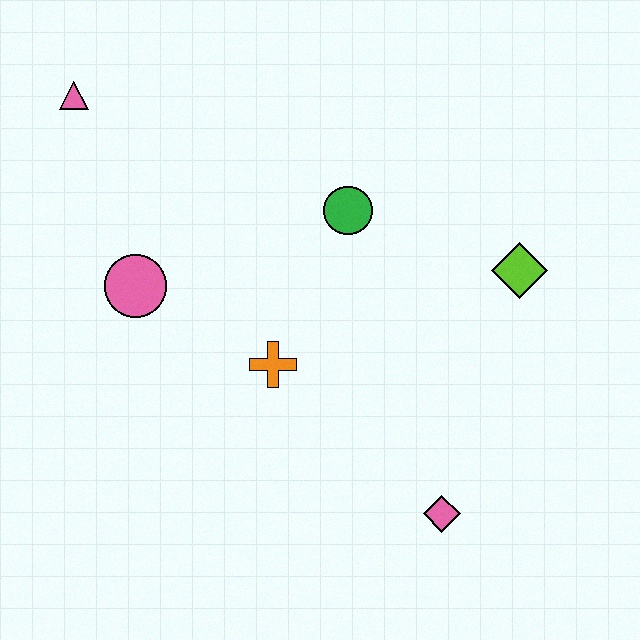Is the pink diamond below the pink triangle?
Yes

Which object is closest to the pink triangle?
The pink circle is closest to the pink triangle.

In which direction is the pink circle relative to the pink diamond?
The pink circle is to the left of the pink diamond.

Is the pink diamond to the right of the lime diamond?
No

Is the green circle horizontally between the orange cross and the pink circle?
No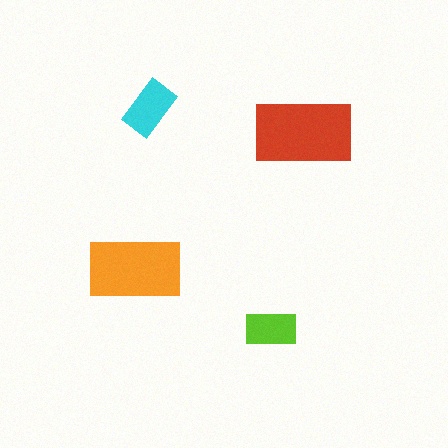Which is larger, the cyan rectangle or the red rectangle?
The red one.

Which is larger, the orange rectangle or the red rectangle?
The red one.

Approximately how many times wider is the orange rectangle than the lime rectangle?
About 2 times wider.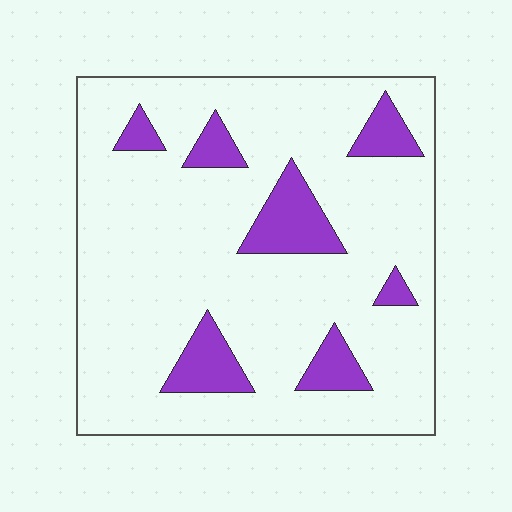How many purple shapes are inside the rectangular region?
7.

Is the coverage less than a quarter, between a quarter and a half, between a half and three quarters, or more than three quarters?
Less than a quarter.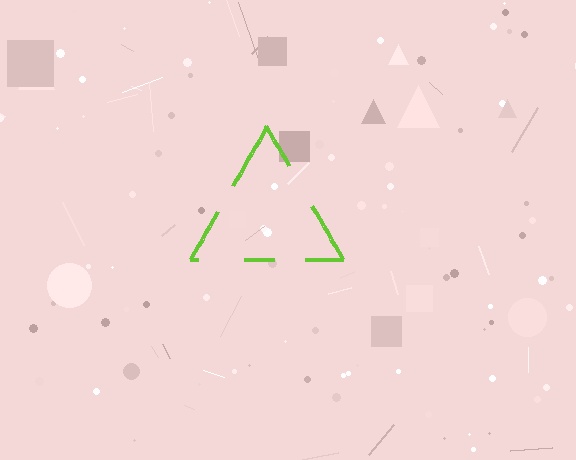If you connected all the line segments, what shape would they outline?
They would outline a triangle.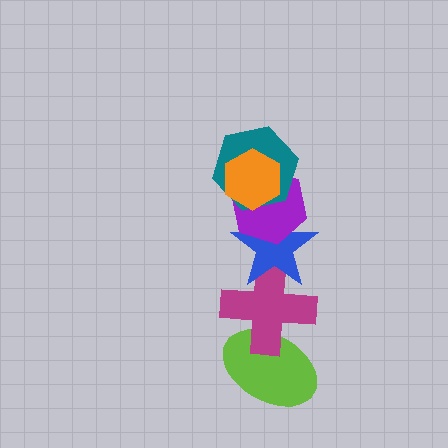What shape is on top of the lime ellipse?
The magenta cross is on top of the lime ellipse.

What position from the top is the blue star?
The blue star is 4th from the top.